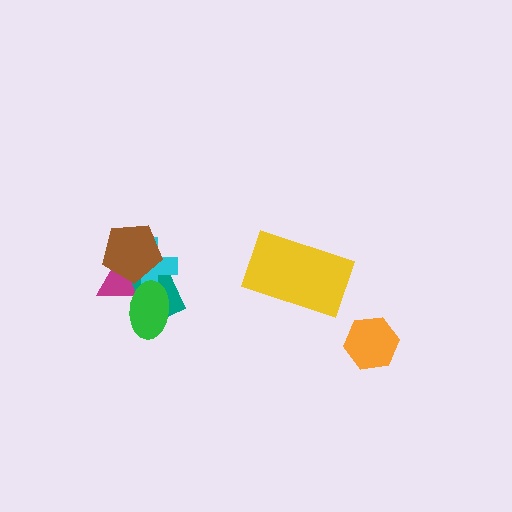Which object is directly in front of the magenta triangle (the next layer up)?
The teal rectangle is directly in front of the magenta triangle.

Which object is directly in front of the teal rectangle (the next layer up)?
The cyan cross is directly in front of the teal rectangle.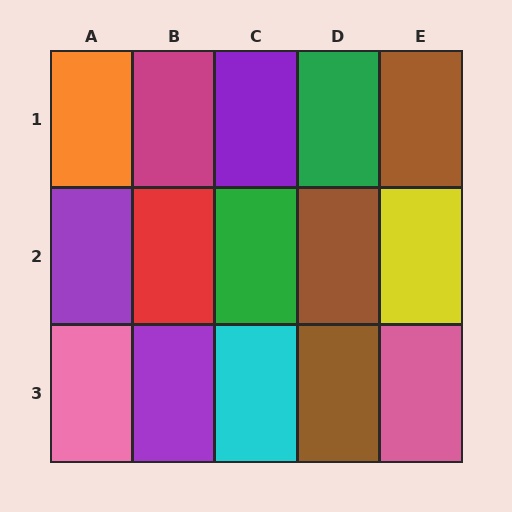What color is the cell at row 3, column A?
Pink.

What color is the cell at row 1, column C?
Purple.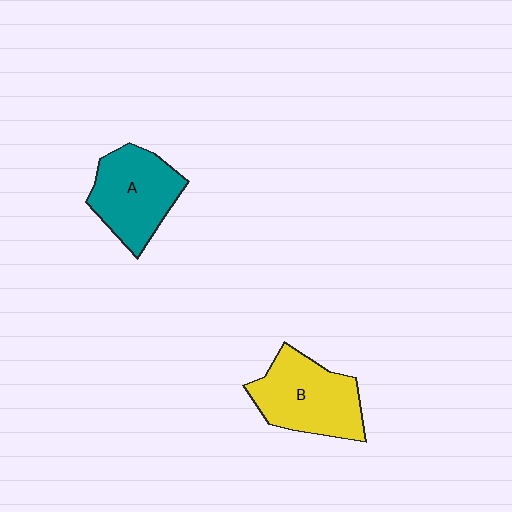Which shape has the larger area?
Shape B (yellow).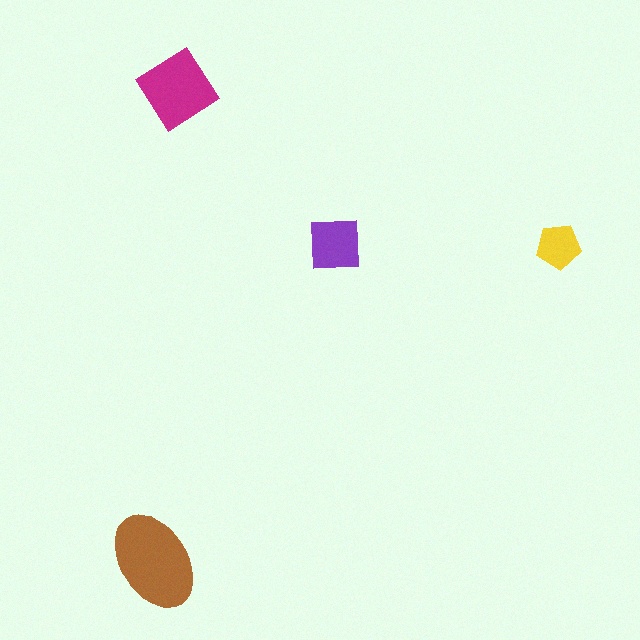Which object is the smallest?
The yellow pentagon.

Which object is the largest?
The brown ellipse.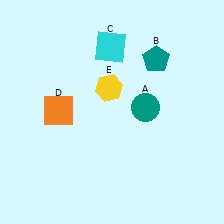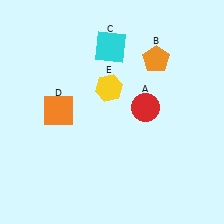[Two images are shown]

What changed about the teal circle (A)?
In Image 1, A is teal. In Image 2, it changed to red.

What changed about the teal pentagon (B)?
In Image 1, B is teal. In Image 2, it changed to orange.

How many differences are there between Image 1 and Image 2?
There are 2 differences between the two images.